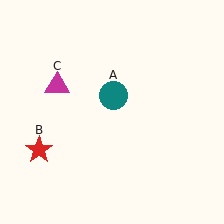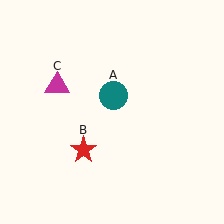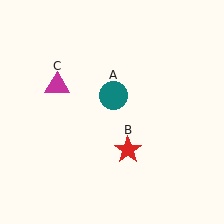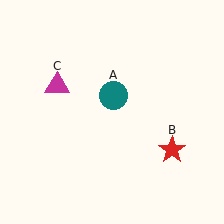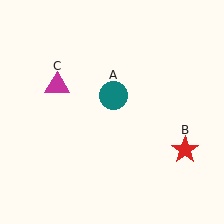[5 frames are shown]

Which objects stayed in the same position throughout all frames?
Teal circle (object A) and magenta triangle (object C) remained stationary.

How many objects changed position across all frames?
1 object changed position: red star (object B).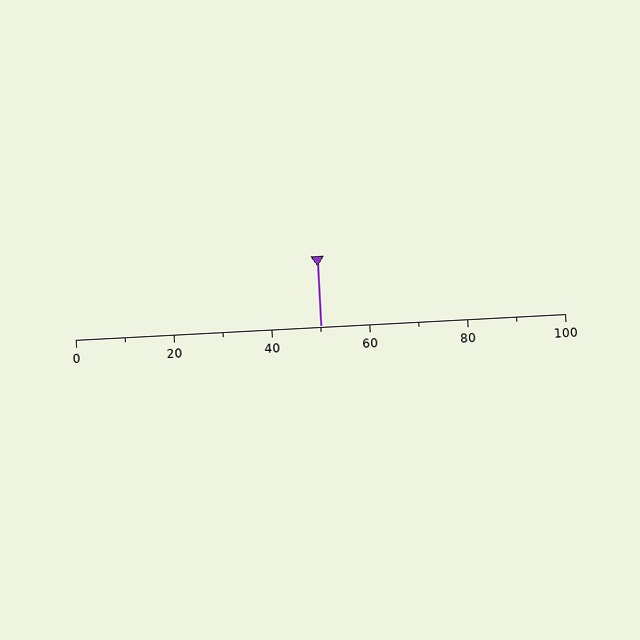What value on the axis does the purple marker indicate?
The marker indicates approximately 50.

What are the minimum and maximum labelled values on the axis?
The axis runs from 0 to 100.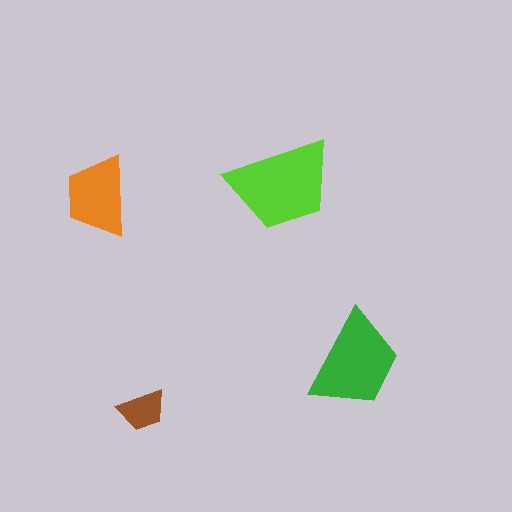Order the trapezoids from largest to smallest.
the lime one, the green one, the orange one, the brown one.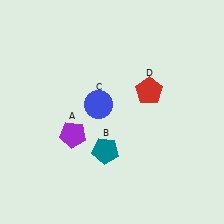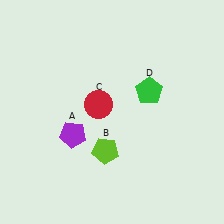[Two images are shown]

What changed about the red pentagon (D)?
In Image 1, D is red. In Image 2, it changed to green.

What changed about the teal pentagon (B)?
In Image 1, B is teal. In Image 2, it changed to lime.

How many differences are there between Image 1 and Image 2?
There are 3 differences between the two images.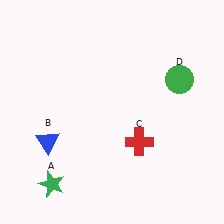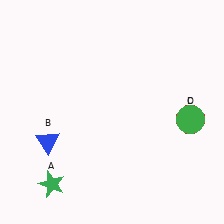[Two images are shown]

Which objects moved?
The objects that moved are: the red cross (C), the green circle (D).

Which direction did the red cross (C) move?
The red cross (C) moved right.